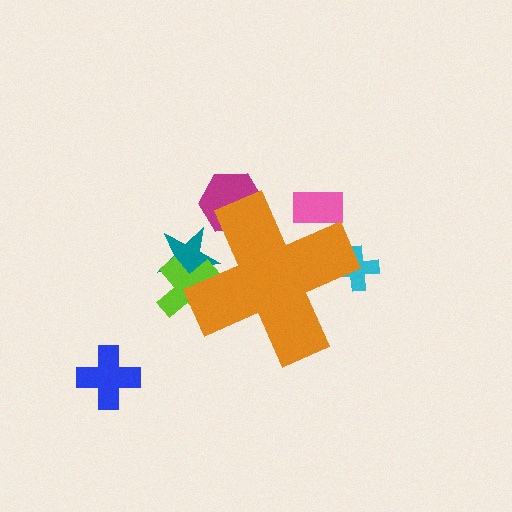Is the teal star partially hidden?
Yes, the teal star is partially hidden behind the orange cross.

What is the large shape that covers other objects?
An orange cross.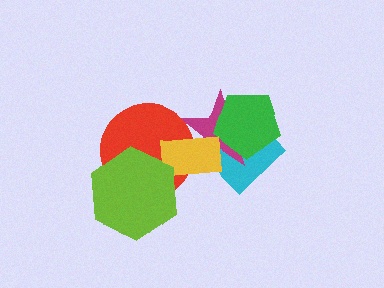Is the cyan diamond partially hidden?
Yes, it is partially covered by another shape.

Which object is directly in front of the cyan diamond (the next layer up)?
The magenta star is directly in front of the cyan diamond.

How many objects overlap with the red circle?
3 objects overlap with the red circle.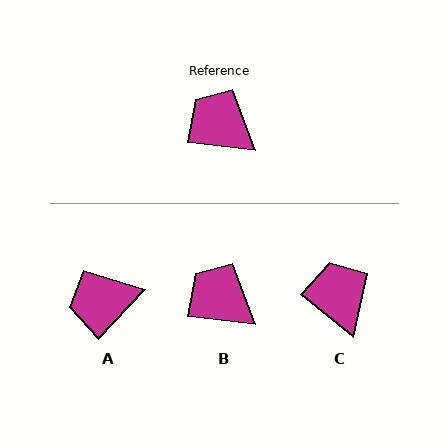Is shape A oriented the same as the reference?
No, it is off by about 53 degrees.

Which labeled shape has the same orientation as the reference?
B.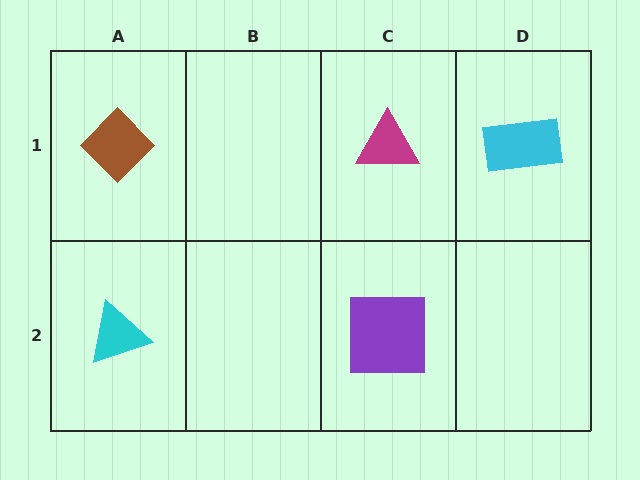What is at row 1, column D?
A cyan rectangle.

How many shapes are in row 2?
2 shapes.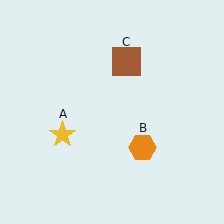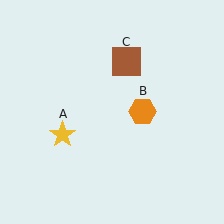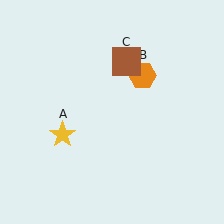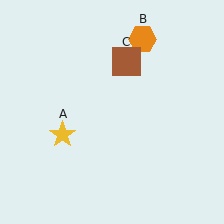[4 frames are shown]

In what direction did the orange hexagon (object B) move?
The orange hexagon (object B) moved up.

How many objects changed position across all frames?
1 object changed position: orange hexagon (object B).